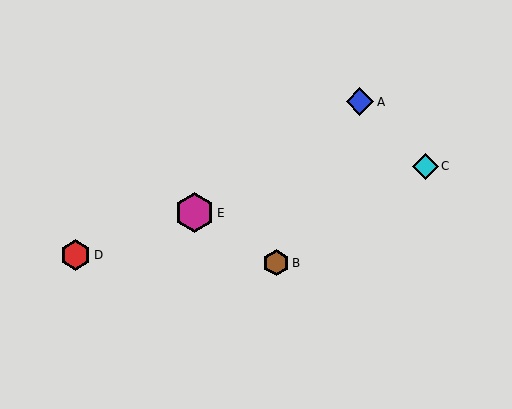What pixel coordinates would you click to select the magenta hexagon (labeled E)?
Click at (195, 213) to select the magenta hexagon E.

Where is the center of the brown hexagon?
The center of the brown hexagon is at (276, 263).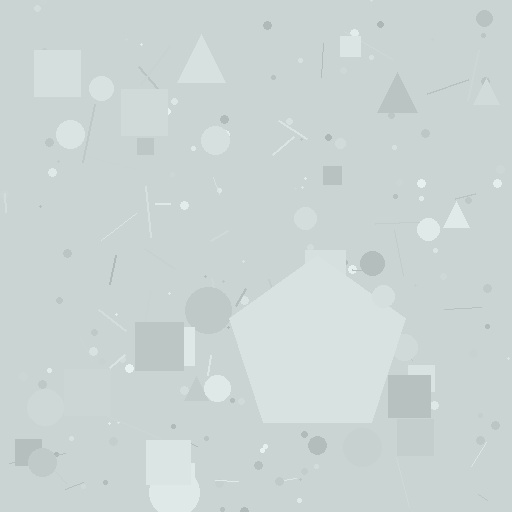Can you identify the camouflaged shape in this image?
The camouflaged shape is a pentagon.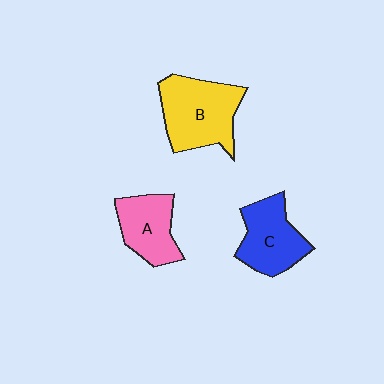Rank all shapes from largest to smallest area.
From largest to smallest: B (yellow), C (blue), A (pink).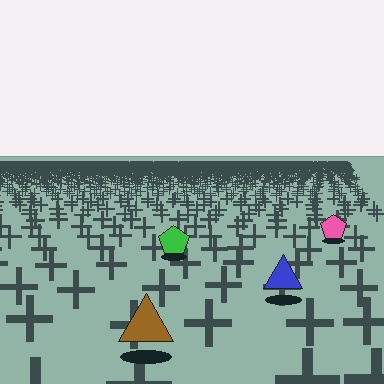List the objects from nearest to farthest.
From nearest to farthest: the brown triangle, the blue triangle, the green pentagon, the pink pentagon.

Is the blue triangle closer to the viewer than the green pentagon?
Yes. The blue triangle is closer — you can tell from the texture gradient: the ground texture is coarser near it.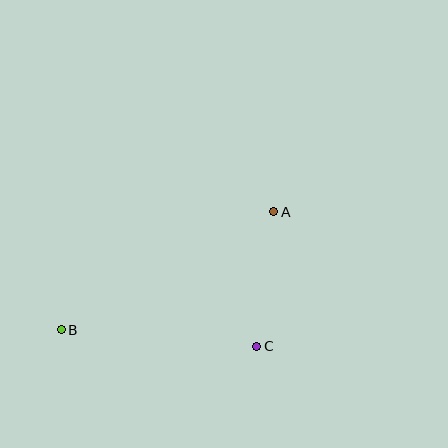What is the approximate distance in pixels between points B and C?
The distance between B and C is approximately 196 pixels.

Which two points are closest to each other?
Points A and C are closest to each other.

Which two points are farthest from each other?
Points A and B are farthest from each other.